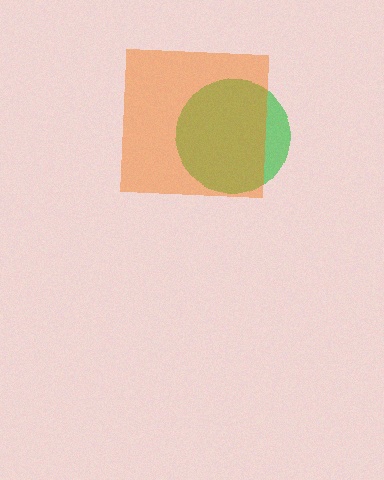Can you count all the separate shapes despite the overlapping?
Yes, there are 2 separate shapes.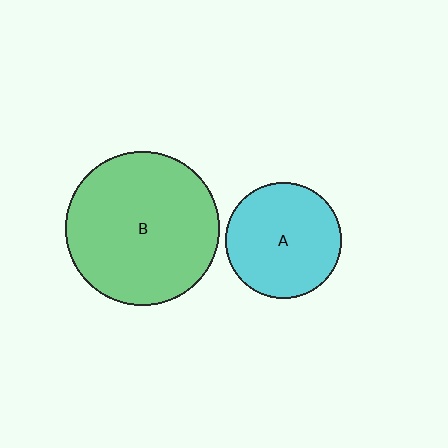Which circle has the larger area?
Circle B (green).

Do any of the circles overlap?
No, none of the circles overlap.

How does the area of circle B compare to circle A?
Approximately 1.7 times.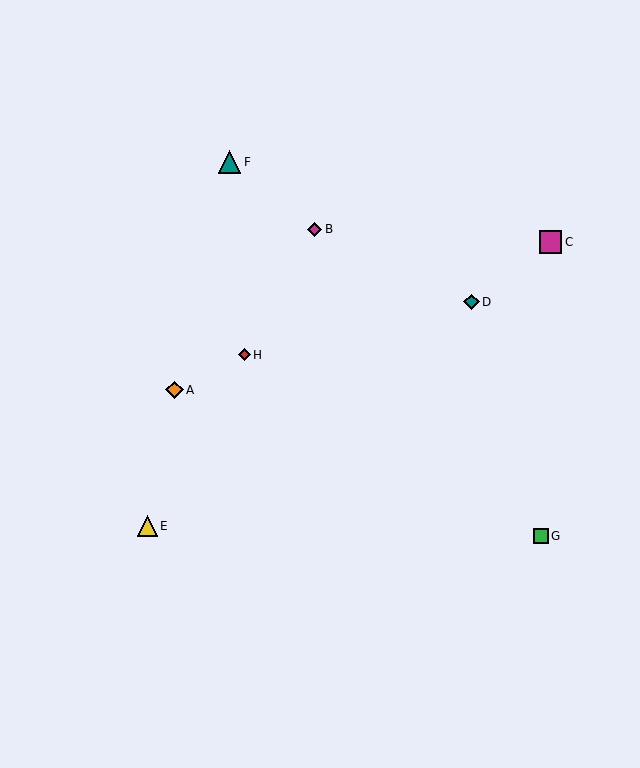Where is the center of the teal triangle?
The center of the teal triangle is at (230, 162).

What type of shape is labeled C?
Shape C is a magenta square.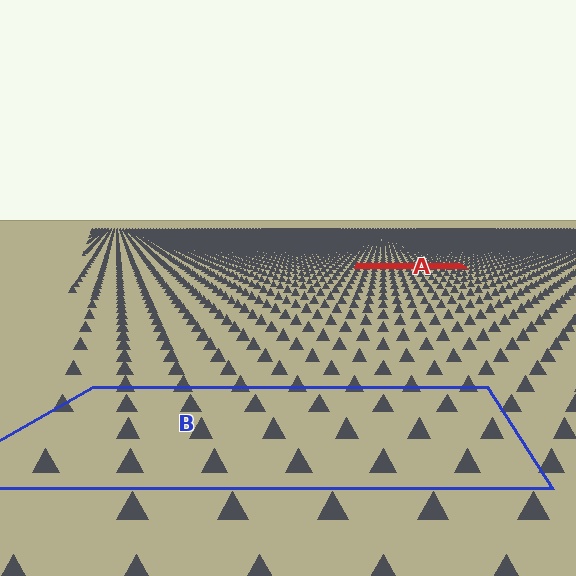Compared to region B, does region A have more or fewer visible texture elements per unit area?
Region A has more texture elements per unit area — they are packed more densely because it is farther away.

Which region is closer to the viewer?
Region B is closer. The texture elements there are larger and more spread out.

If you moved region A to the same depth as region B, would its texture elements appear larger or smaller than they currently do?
They would appear larger. At a closer depth, the same texture elements are projected at a bigger on-screen size.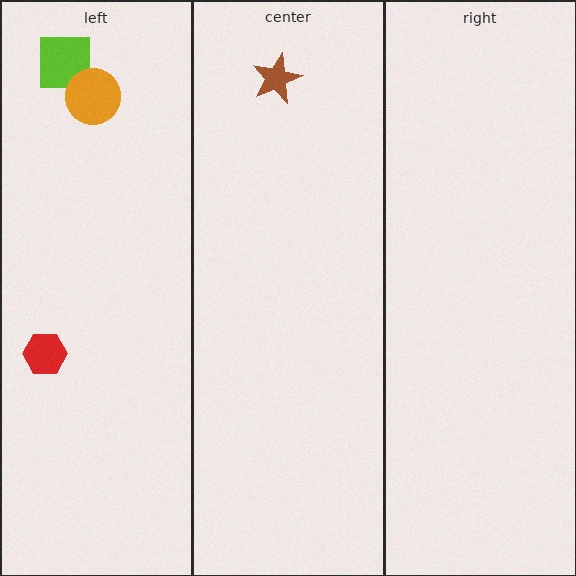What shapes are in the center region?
The brown star.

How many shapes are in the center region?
1.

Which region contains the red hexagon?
The left region.